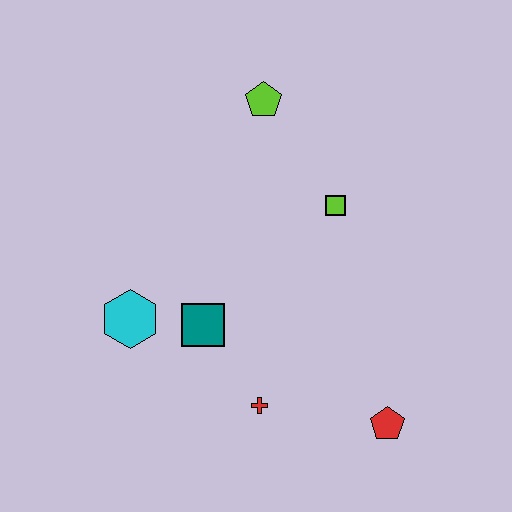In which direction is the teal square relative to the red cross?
The teal square is above the red cross.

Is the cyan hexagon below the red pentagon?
No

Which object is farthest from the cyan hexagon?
The red pentagon is farthest from the cyan hexagon.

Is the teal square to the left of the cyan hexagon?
No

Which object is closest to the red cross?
The teal square is closest to the red cross.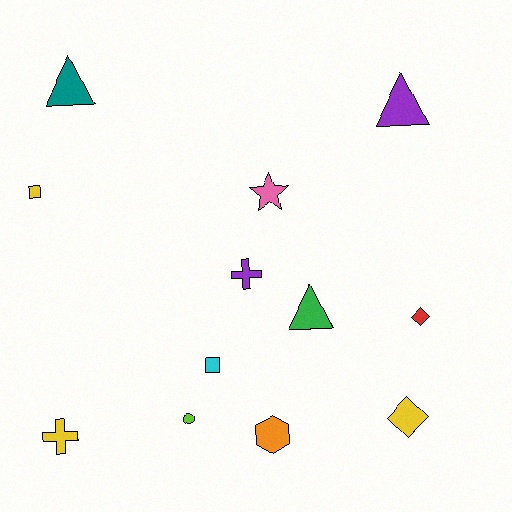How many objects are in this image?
There are 12 objects.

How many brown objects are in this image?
There are no brown objects.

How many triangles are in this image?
There are 3 triangles.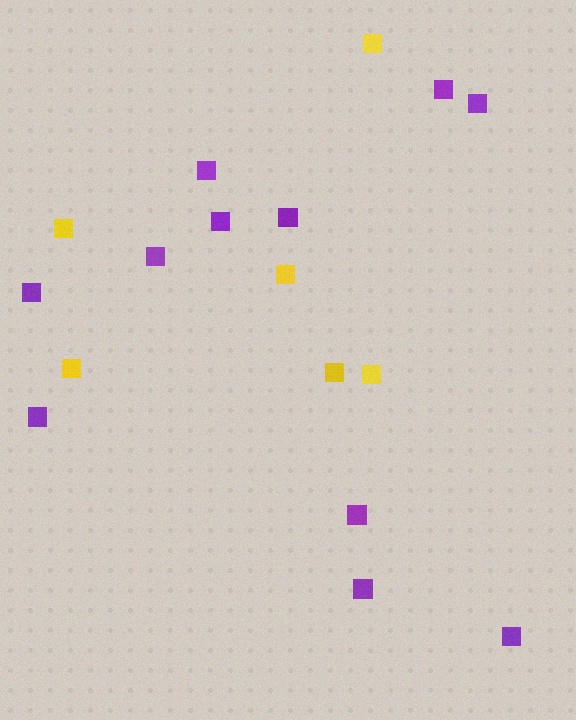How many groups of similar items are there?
There are 2 groups: one group of yellow squares (6) and one group of purple squares (11).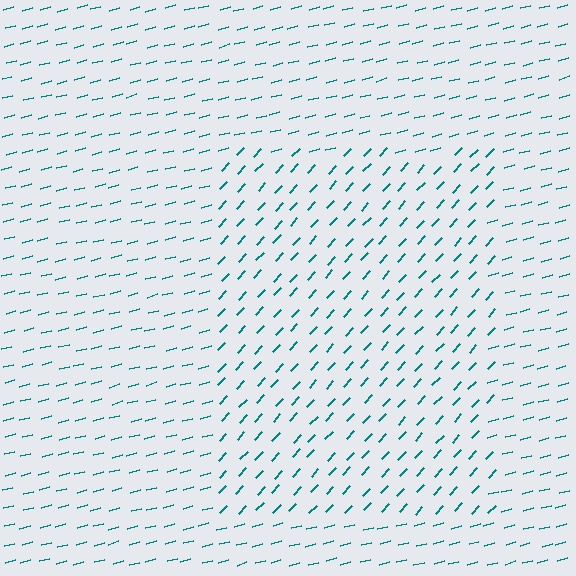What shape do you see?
I see a rectangle.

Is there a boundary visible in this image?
Yes, there is a texture boundary formed by a change in line orientation.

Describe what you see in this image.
The image is filled with small teal line segments. A rectangle region in the image has lines oriented differently from the surrounding lines, creating a visible texture boundary.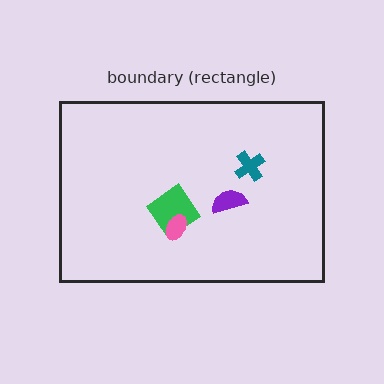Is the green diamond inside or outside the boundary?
Inside.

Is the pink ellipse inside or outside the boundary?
Inside.